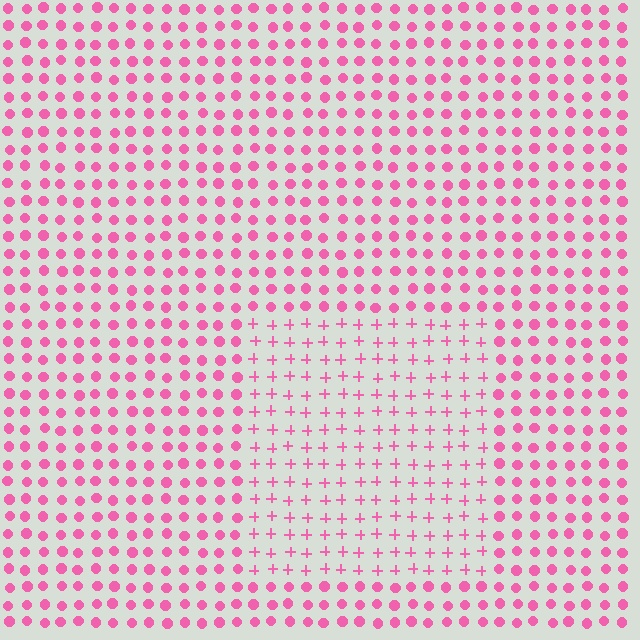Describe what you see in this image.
The image is filled with small pink elements arranged in a uniform grid. A rectangle-shaped region contains plus signs, while the surrounding area contains circles. The boundary is defined purely by the change in element shape.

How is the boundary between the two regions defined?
The boundary is defined by a change in element shape: plus signs inside vs. circles outside. All elements share the same color and spacing.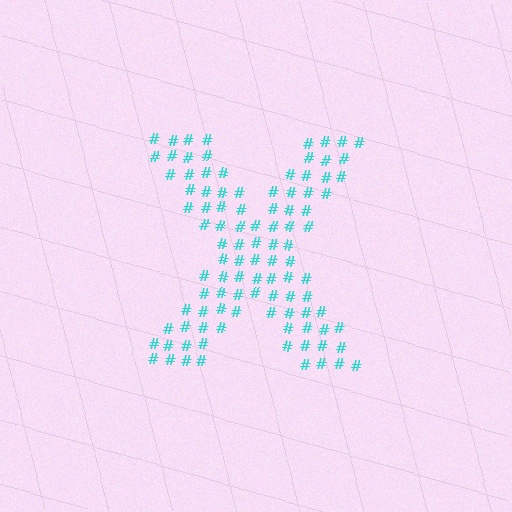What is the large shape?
The large shape is the letter X.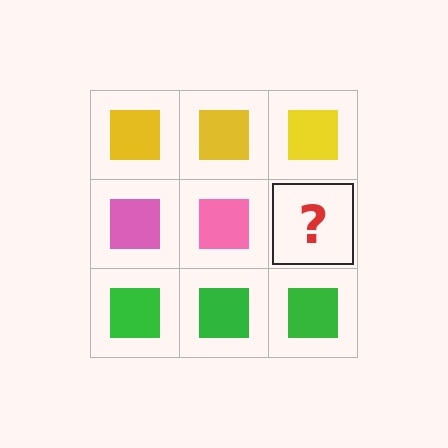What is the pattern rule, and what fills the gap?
The rule is that each row has a consistent color. The gap should be filled with a pink square.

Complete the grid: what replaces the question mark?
The question mark should be replaced with a pink square.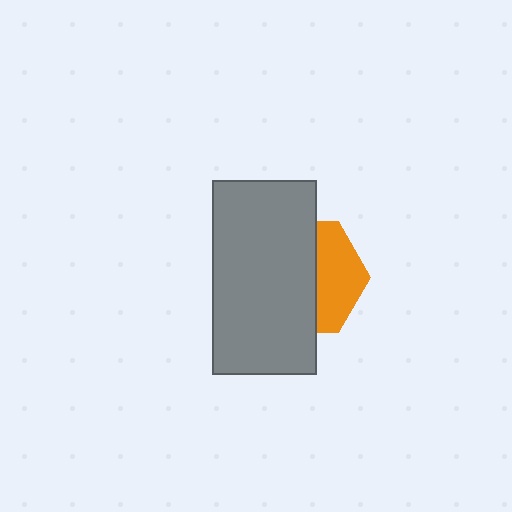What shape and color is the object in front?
The object in front is a gray rectangle.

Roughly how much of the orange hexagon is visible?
A small part of it is visible (roughly 39%).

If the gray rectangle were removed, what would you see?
You would see the complete orange hexagon.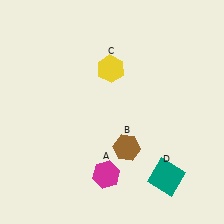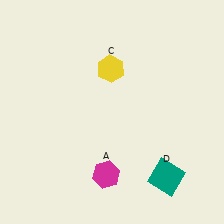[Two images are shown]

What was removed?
The brown hexagon (B) was removed in Image 2.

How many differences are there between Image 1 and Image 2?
There is 1 difference between the two images.